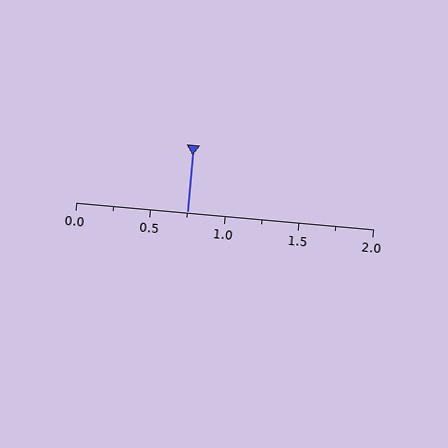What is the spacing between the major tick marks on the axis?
The major ticks are spaced 0.5 apart.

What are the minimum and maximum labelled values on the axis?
The axis runs from 0.0 to 2.0.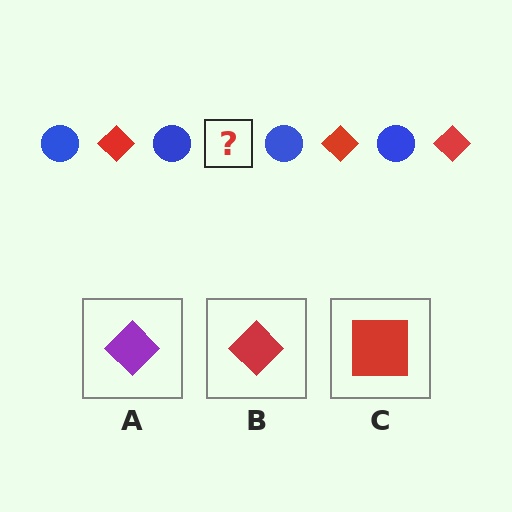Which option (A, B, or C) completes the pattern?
B.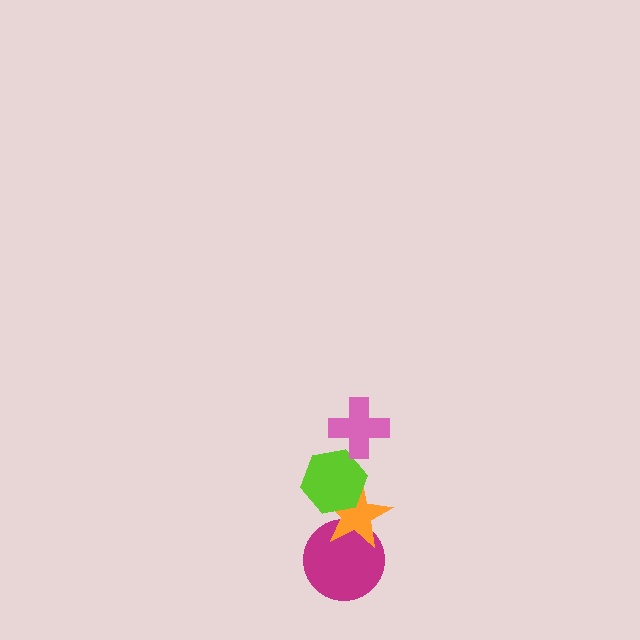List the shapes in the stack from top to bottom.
From top to bottom: the pink cross, the lime hexagon, the orange star, the magenta circle.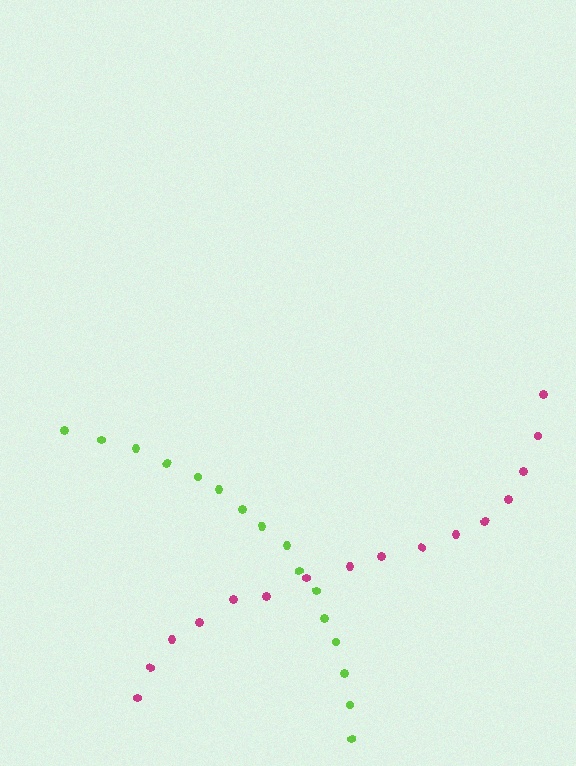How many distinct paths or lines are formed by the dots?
There are 2 distinct paths.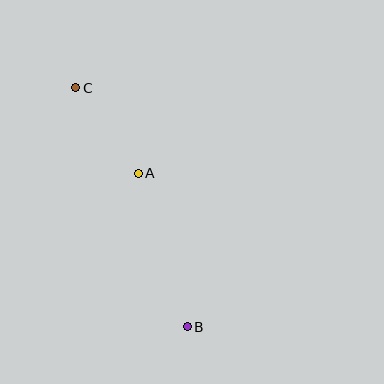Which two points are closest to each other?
Points A and C are closest to each other.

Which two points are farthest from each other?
Points B and C are farthest from each other.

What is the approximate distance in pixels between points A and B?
The distance between A and B is approximately 161 pixels.